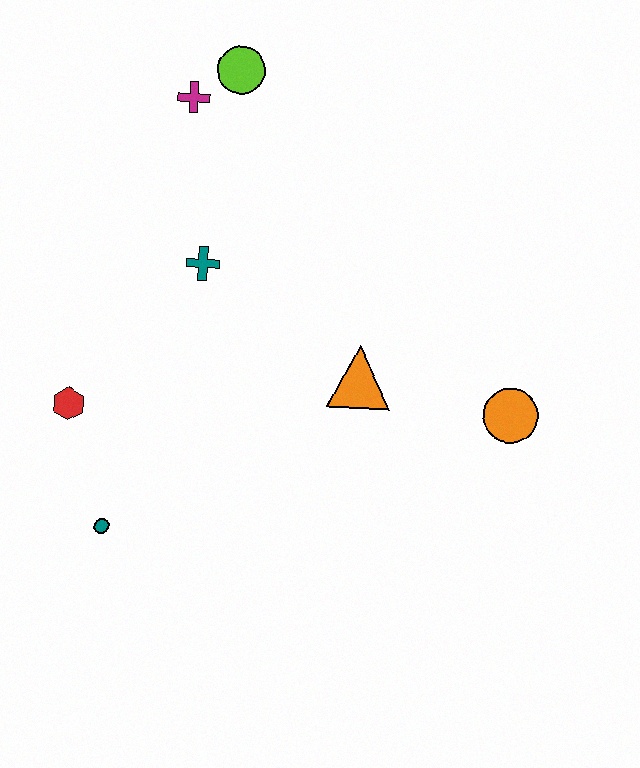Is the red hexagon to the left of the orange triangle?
Yes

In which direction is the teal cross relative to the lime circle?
The teal cross is below the lime circle.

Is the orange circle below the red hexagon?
No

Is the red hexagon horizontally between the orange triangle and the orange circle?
No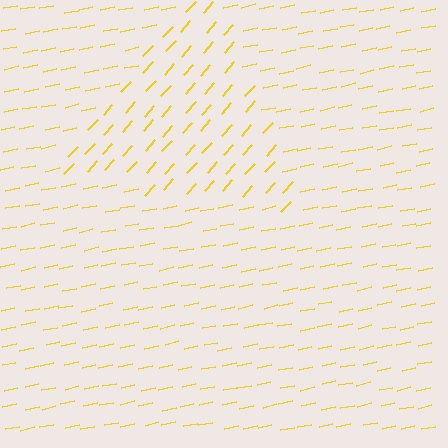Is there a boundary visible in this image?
Yes, there is a texture boundary formed by a change in line orientation.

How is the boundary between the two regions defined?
The boundary is defined purely by a change in line orientation (approximately 36 degrees difference). All lines are the same color and thickness.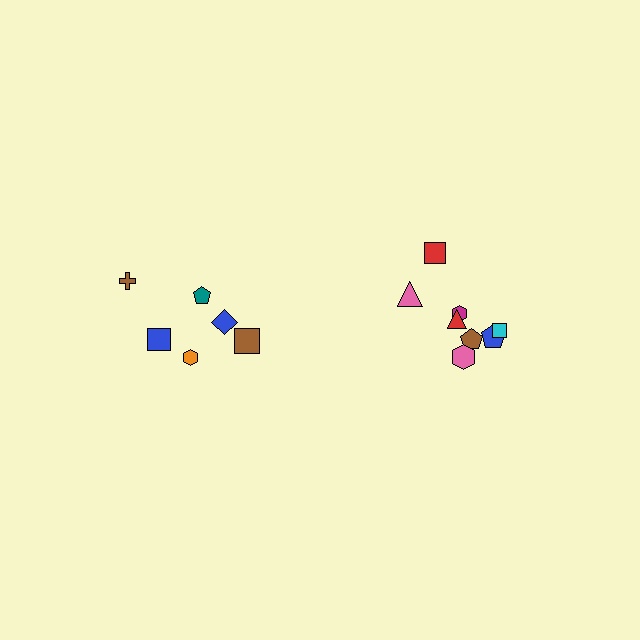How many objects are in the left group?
There are 6 objects.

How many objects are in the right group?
There are 8 objects.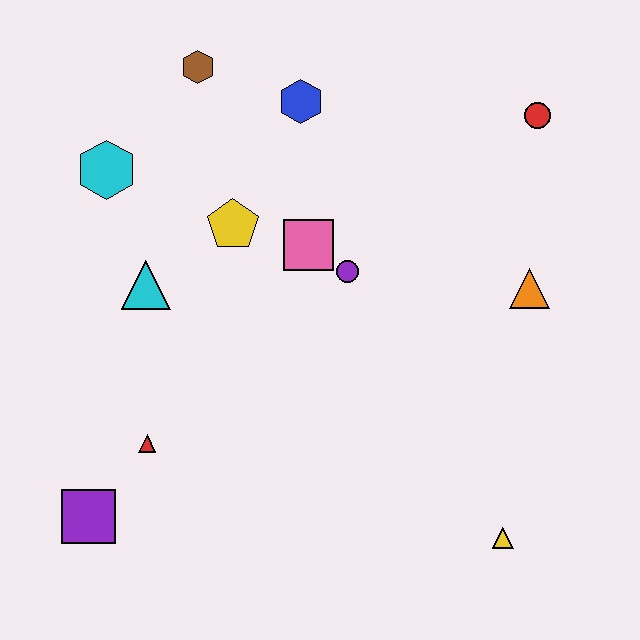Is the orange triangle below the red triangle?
No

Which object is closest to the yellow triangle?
The orange triangle is closest to the yellow triangle.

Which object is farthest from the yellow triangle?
The brown hexagon is farthest from the yellow triangle.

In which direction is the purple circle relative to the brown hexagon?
The purple circle is below the brown hexagon.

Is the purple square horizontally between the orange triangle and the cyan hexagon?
No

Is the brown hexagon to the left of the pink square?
Yes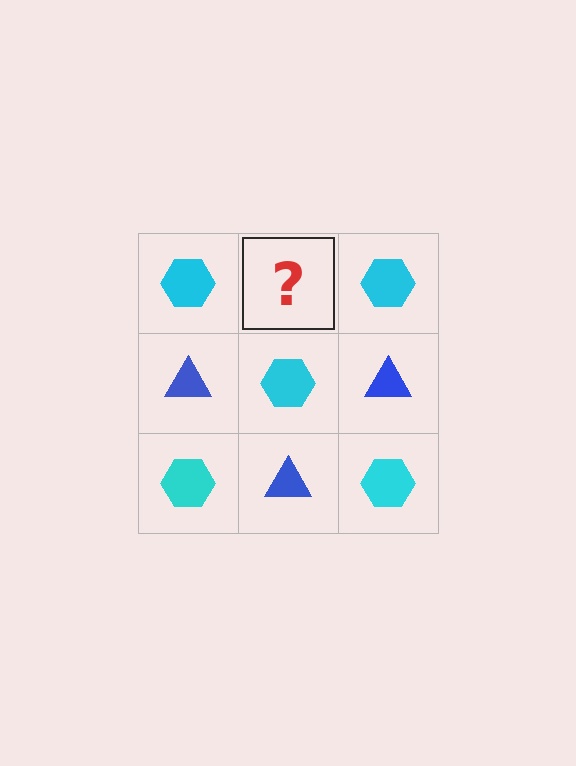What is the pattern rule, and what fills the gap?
The rule is that it alternates cyan hexagon and blue triangle in a checkerboard pattern. The gap should be filled with a blue triangle.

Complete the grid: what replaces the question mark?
The question mark should be replaced with a blue triangle.